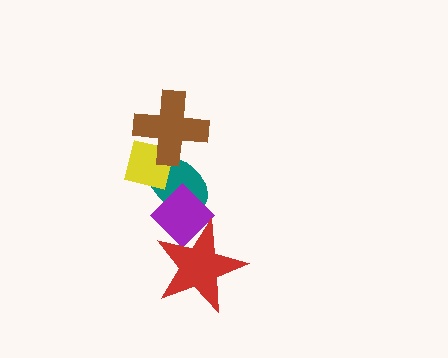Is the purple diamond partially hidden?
Yes, it is partially covered by another shape.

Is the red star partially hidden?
No, no other shape covers it.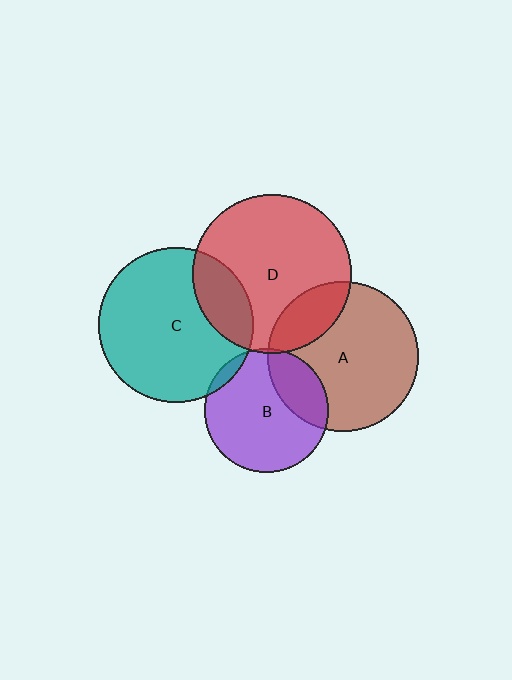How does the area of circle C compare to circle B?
Approximately 1.6 times.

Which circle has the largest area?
Circle D (red).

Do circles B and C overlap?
Yes.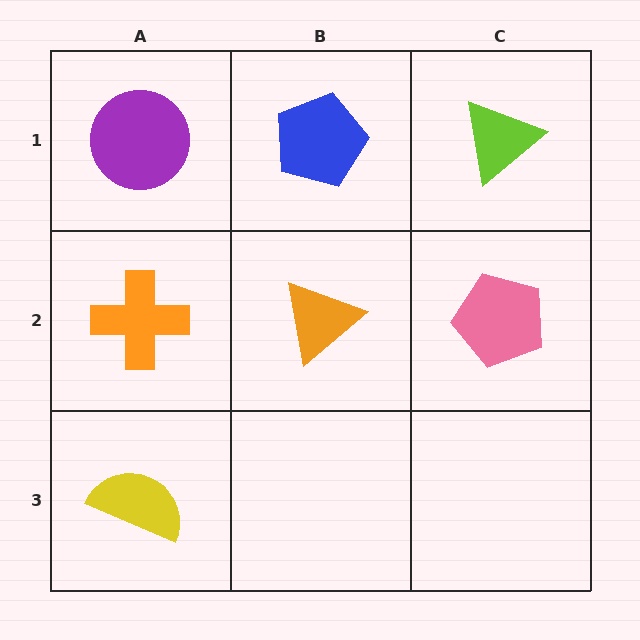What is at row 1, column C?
A lime triangle.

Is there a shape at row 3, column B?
No, that cell is empty.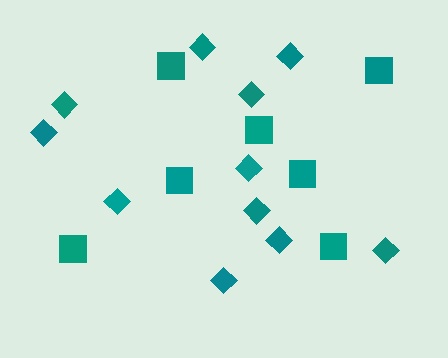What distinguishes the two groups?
There are 2 groups: one group of squares (7) and one group of diamonds (11).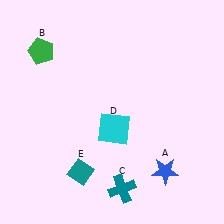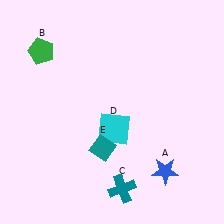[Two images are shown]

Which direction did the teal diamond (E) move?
The teal diamond (E) moved up.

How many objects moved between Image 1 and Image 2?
1 object moved between the two images.